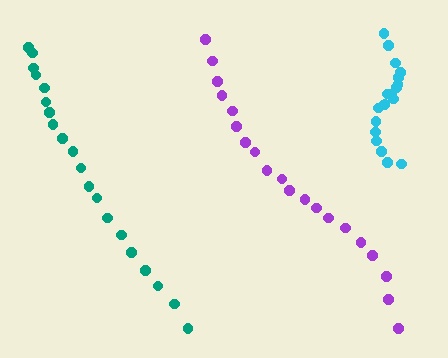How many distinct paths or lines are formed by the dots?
There are 3 distinct paths.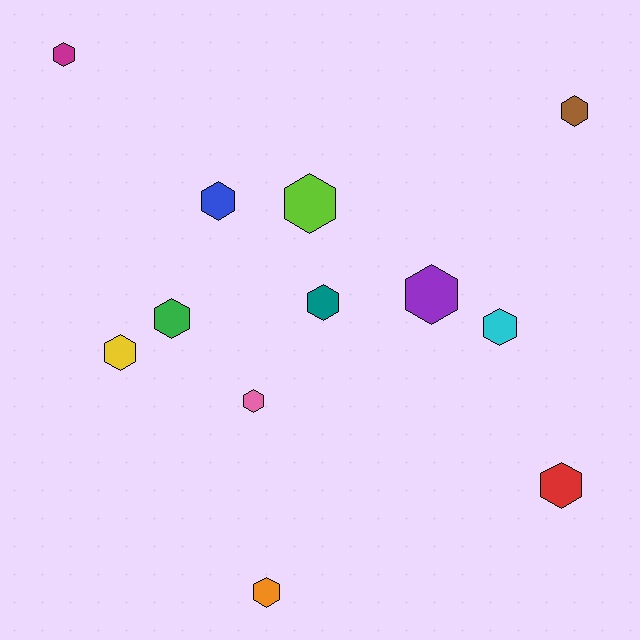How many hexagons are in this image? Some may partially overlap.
There are 12 hexagons.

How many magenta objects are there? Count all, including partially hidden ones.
There is 1 magenta object.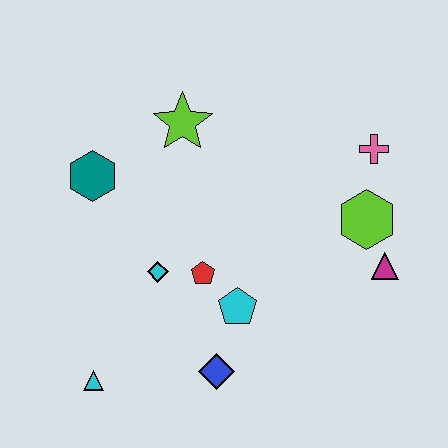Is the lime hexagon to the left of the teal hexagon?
No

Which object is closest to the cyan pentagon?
The red pentagon is closest to the cyan pentagon.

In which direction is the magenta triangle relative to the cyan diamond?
The magenta triangle is to the right of the cyan diamond.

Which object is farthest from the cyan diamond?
The pink cross is farthest from the cyan diamond.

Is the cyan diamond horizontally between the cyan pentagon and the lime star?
No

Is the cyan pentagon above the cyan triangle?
Yes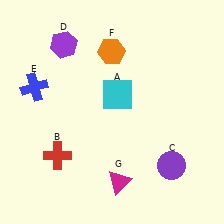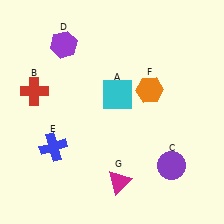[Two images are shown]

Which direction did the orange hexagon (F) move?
The orange hexagon (F) moved down.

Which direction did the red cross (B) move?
The red cross (B) moved up.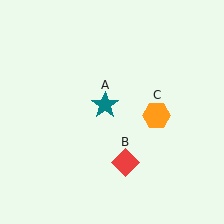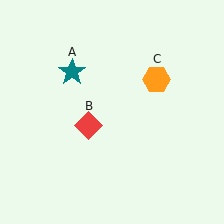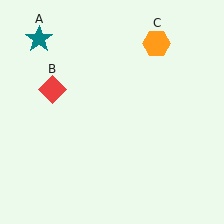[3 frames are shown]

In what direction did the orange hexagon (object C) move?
The orange hexagon (object C) moved up.